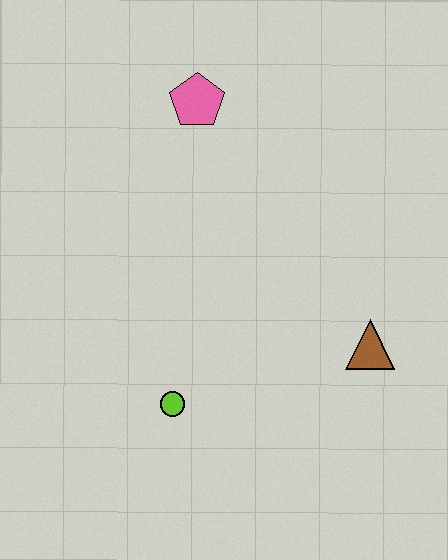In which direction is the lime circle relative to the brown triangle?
The lime circle is to the left of the brown triangle.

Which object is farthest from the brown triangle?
The pink pentagon is farthest from the brown triangle.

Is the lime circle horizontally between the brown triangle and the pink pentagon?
No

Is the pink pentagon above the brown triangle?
Yes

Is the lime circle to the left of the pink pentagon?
Yes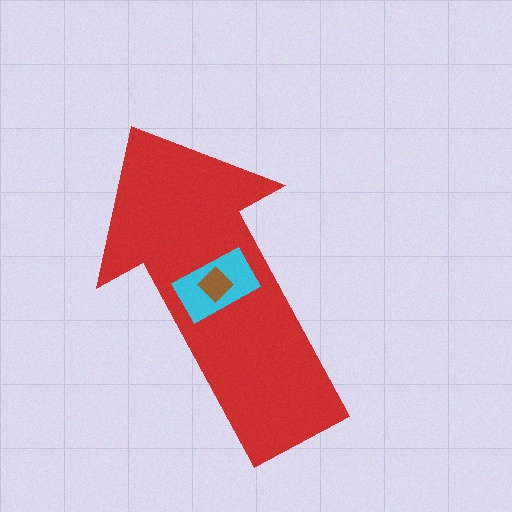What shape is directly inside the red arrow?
The cyan rectangle.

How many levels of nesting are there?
3.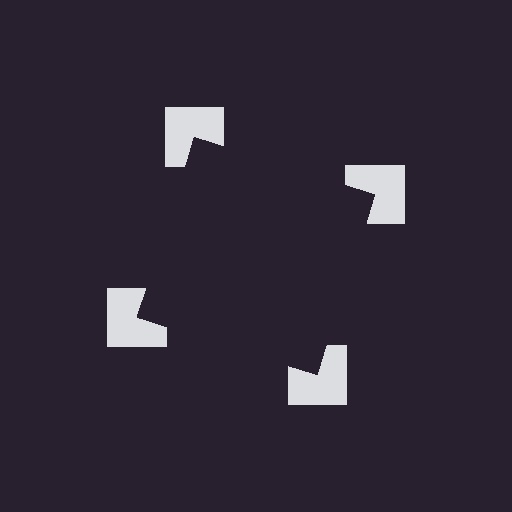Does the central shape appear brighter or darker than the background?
It typically appears slightly darker than the background, even though no actual brightness change is drawn.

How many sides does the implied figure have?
4 sides.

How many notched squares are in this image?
There are 4 — one at each vertex of the illusory square.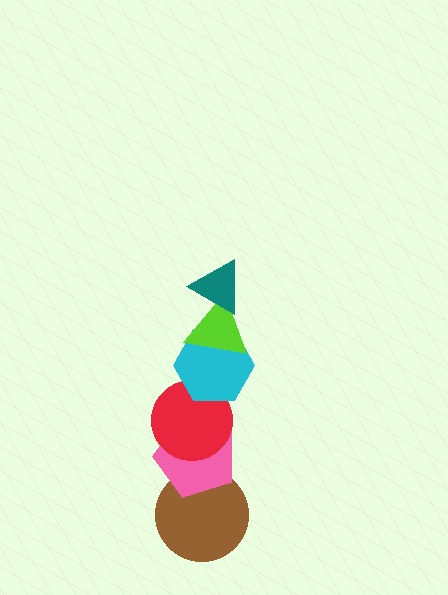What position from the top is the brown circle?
The brown circle is 6th from the top.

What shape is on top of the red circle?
The cyan hexagon is on top of the red circle.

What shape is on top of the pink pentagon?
The red circle is on top of the pink pentagon.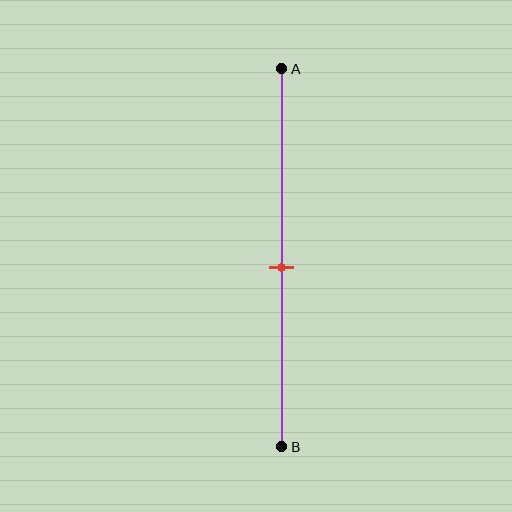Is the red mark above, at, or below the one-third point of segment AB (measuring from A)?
The red mark is below the one-third point of segment AB.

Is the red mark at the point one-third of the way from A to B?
No, the mark is at about 55% from A, not at the 33% one-third point.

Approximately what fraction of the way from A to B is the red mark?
The red mark is approximately 55% of the way from A to B.